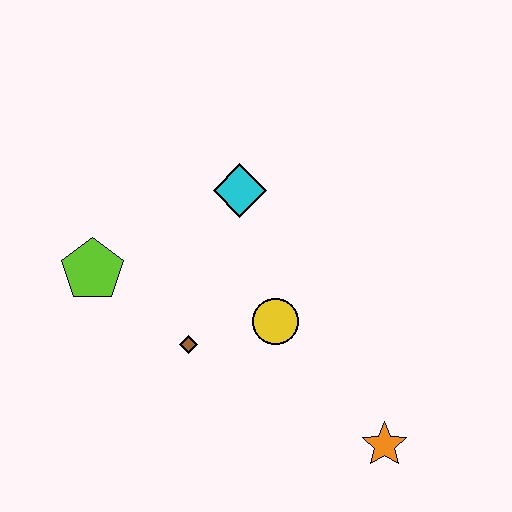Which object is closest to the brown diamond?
The yellow circle is closest to the brown diamond.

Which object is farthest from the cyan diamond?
The orange star is farthest from the cyan diamond.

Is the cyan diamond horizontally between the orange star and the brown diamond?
Yes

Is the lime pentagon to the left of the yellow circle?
Yes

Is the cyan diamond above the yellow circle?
Yes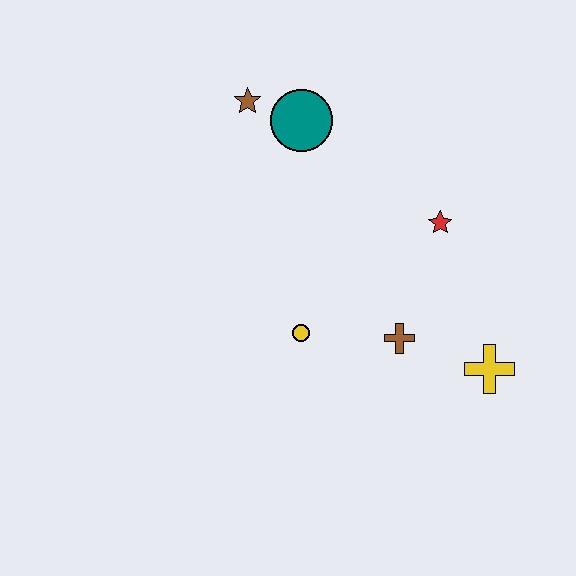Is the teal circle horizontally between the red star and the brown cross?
No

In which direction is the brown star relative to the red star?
The brown star is to the left of the red star.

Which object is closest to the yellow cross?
The brown cross is closest to the yellow cross.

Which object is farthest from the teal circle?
The yellow cross is farthest from the teal circle.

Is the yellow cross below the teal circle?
Yes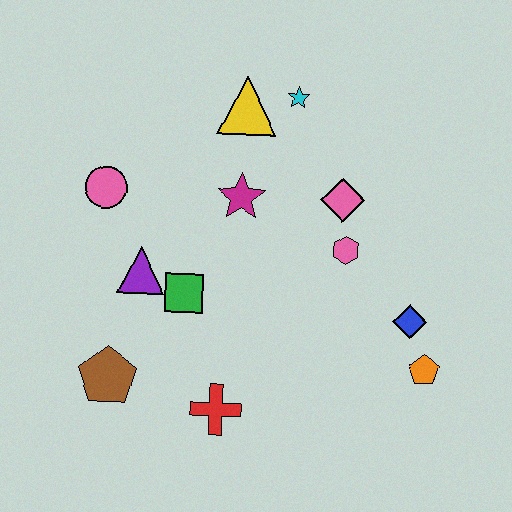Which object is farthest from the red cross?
The cyan star is farthest from the red cross.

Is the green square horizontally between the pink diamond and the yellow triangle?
No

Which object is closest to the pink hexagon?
The pink diamond is closest to the pink hexagon.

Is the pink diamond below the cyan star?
Yes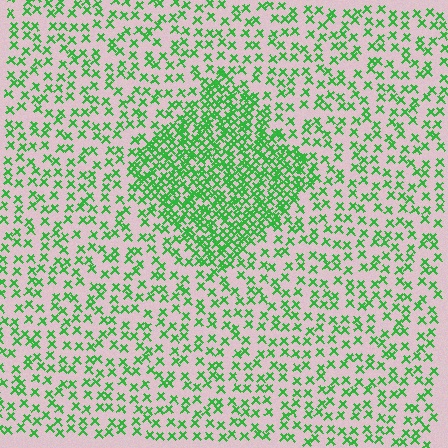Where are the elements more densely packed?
The elements are more densely packed inside the diamond boundary.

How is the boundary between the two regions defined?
The boundary is defined by a change in element density (approximately 2.5x ratio). All elements are the same color, size, and shape.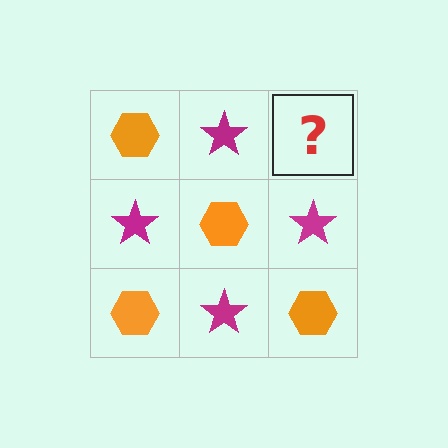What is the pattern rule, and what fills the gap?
The rule is that it alternates orange hexagon and magenta star in a checkerboard pattern. The gap should be filled with an orange hexagon.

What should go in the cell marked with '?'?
The missing cell should contain an orange hexagon.